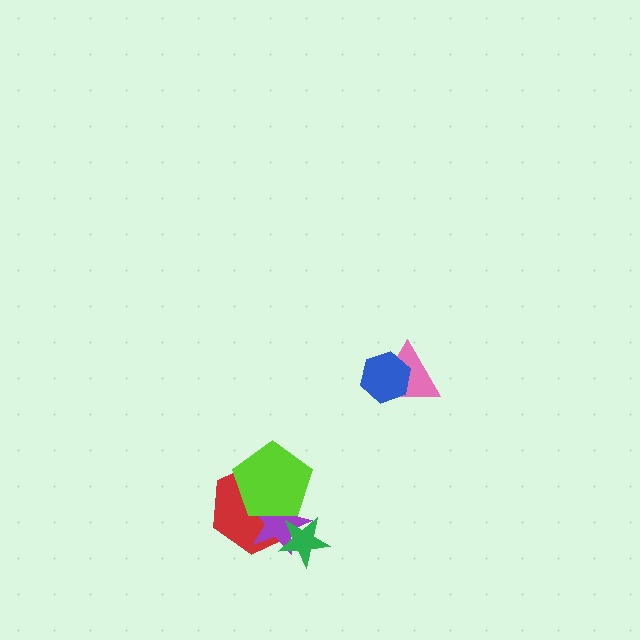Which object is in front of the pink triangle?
The blue hexagon is in front of the pink triangle.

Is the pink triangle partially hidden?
Yes, it is partially covered by another shape.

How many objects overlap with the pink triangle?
1 object overlaps with the pink triangle.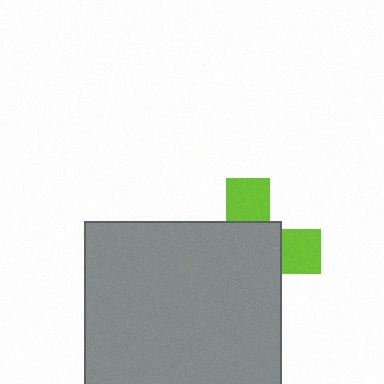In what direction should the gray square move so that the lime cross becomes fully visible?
The gray square should move toward the lower-left. That is the shortest direction to clear the overlap and leave the lime cross fully visible.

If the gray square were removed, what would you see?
You would see the complete lime cross.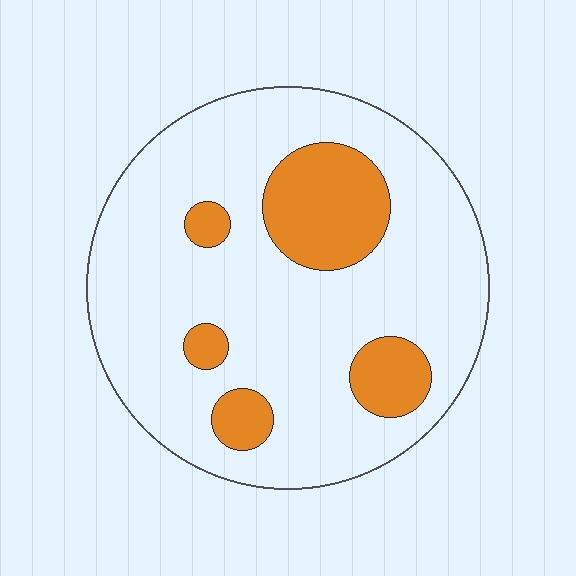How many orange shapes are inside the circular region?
5.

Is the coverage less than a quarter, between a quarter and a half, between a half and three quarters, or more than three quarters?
Less than a quarter.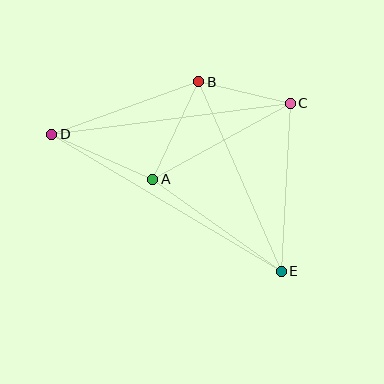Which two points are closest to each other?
Points B and C are closest to each other.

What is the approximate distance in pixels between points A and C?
The distance between A and C is approximately 157 pixels.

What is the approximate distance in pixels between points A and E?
The distance between A and E is approximately 158 pixels.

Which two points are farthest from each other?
Points D and E are farthest from each other.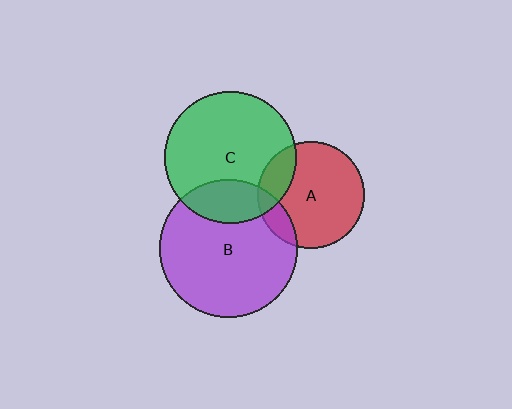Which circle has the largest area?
Circle B (purple).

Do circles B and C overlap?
Yes.